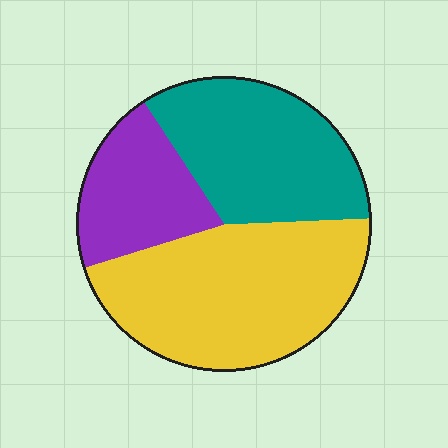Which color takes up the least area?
Purple, at roughly 20%.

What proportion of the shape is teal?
Teal takes up between a quarter and a half of the shape.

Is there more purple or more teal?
Teal.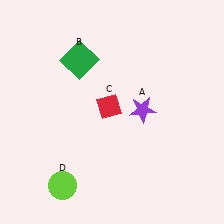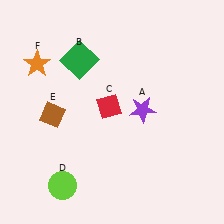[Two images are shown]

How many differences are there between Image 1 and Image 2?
There are 2 differences between the two images.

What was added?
A brown diamond (E), an orange star (F) were added in Image 2.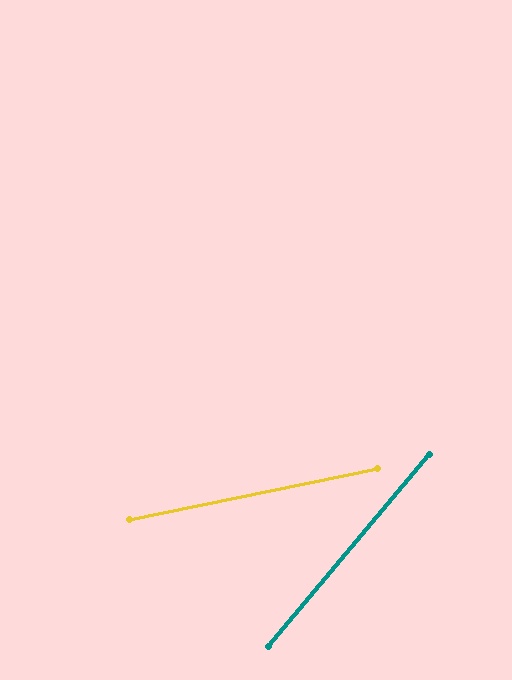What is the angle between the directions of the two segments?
Approximately 39 degrees.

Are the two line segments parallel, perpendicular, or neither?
Neither parallel nor perpendicular — they differ by about 39°.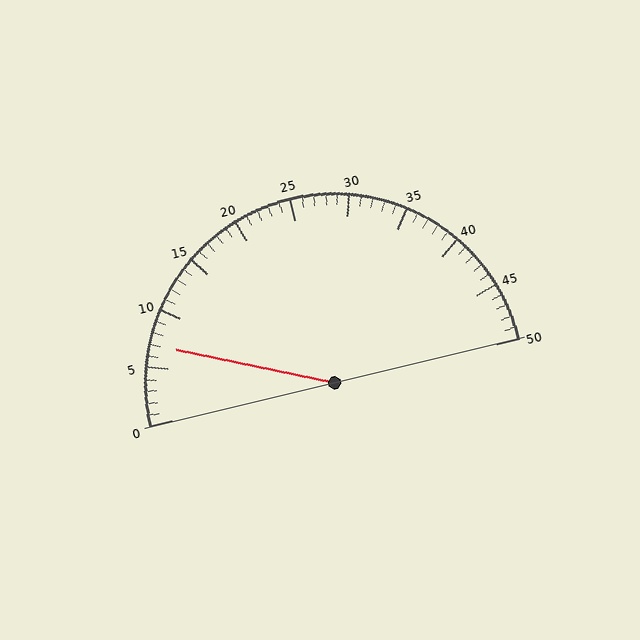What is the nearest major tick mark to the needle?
The nearest major tick mark is 5.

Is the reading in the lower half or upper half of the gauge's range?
The reading is in the lower half of the range (0 to 50).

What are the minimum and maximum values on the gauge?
The gauge ranges from 0 to 50.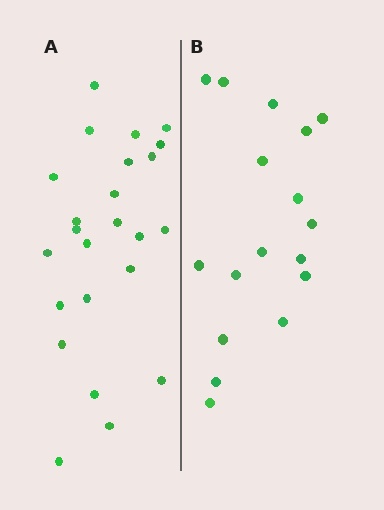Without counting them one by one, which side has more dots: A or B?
Region A (the left region) has more dots.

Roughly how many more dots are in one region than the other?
Region A has roughly 8 or so more dots than region B.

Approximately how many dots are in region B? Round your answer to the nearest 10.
About 20 dots. (The exact count is 17, which rounds to 20.)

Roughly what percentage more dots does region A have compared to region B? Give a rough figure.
About 40% more.